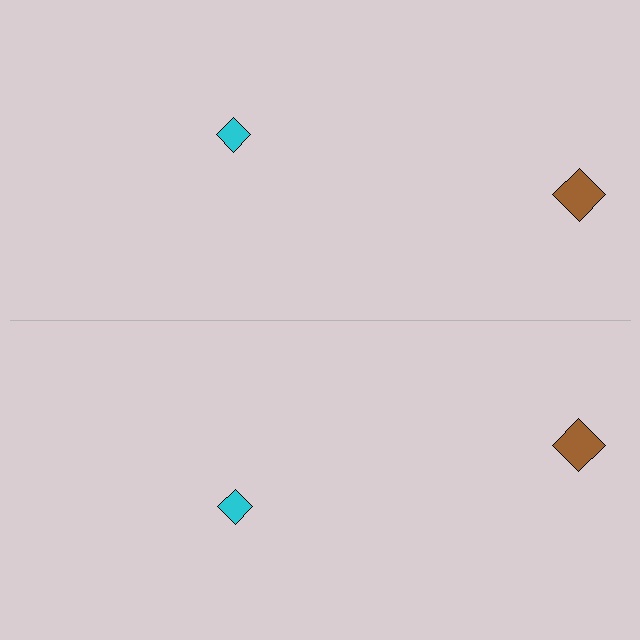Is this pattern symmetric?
Yes, this pattern has bilateral (reflection) symmetry.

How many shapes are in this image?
There are 4 shapes in this image.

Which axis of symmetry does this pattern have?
The pattern has a horizontal axis of symmetry running through the center of the image.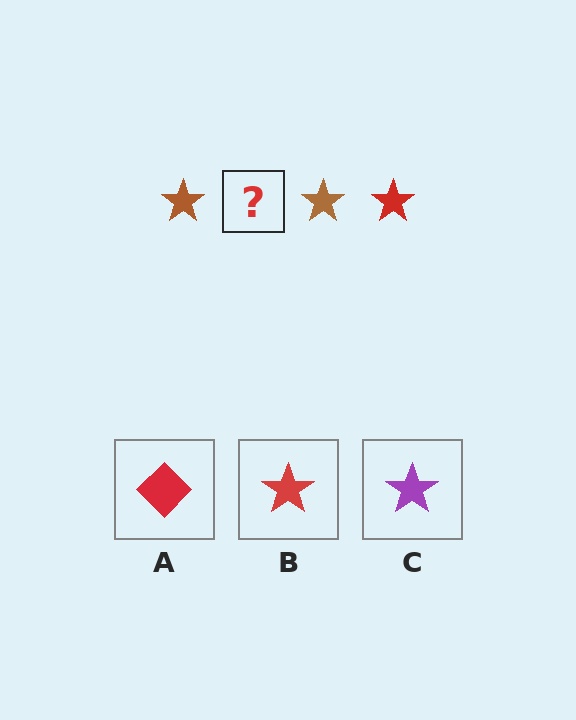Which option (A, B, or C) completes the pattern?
B.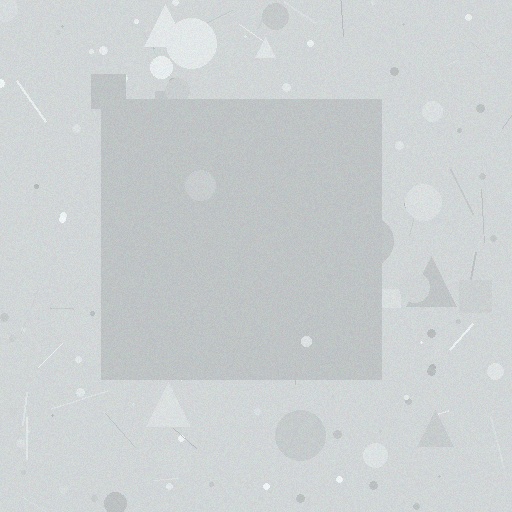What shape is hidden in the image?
A square is hidden in the image.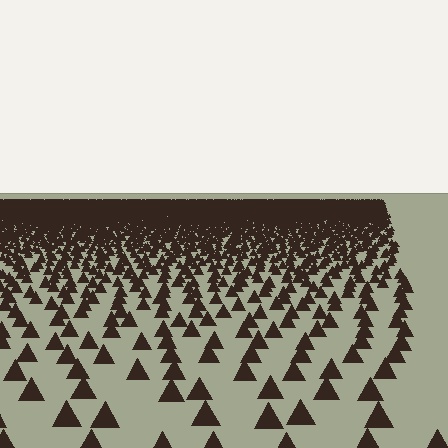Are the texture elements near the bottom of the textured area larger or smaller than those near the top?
Larger. Near the bottom, elements are closer to the viewer and appear at a bigger on-screen size.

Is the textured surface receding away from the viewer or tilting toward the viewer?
The surface is receding away from the viewer. Texture elements get smaller and denser toward the top.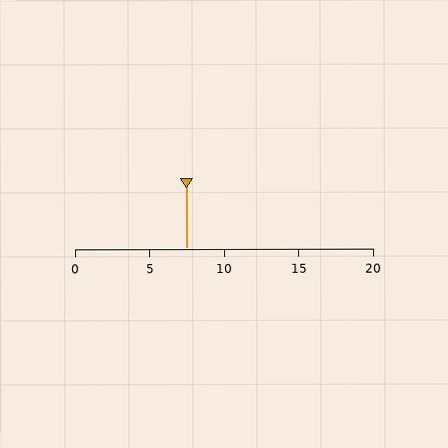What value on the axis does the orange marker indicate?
The marker indicates approximately 7.5.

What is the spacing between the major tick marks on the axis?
The major ticks are spaced 5 apart.